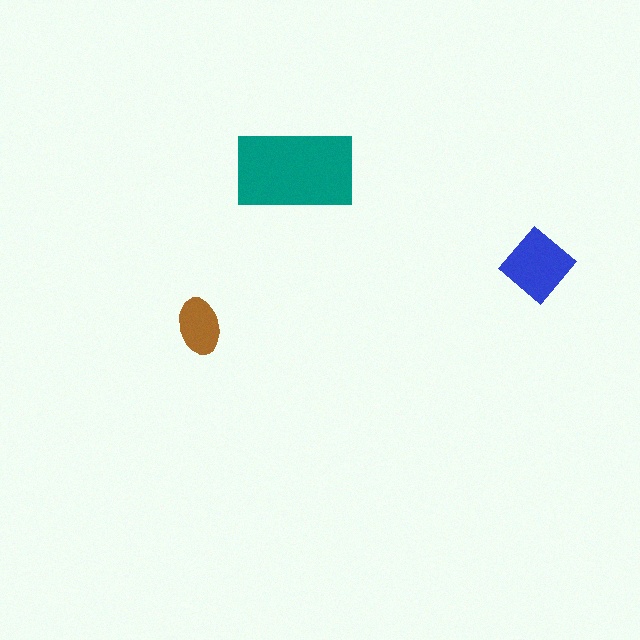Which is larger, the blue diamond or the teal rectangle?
The teal rectangle.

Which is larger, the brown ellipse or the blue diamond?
The blue diamond.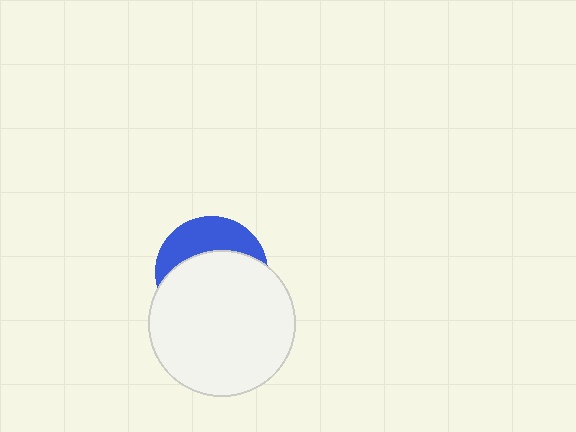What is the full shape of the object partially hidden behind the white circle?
The partially hidden object is a blue circle.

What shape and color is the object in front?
The object in front is a white circle.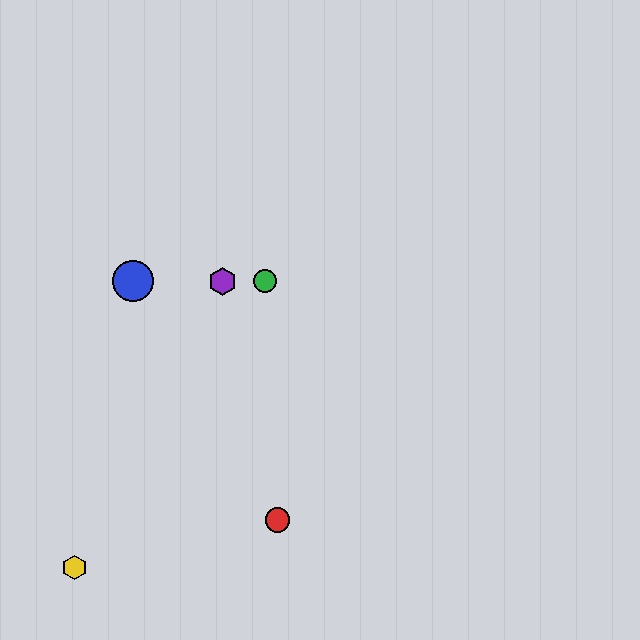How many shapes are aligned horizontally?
3 shapes (the blue circle, the green circle, the purple hexagon) are aligned horizontally.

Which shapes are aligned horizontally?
The blue circle, the green circle, the purple hexagon are aligned horizontally.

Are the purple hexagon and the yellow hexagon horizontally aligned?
No, the purple hexagon is at y≈281 and the yellow hexagon is at y≈568.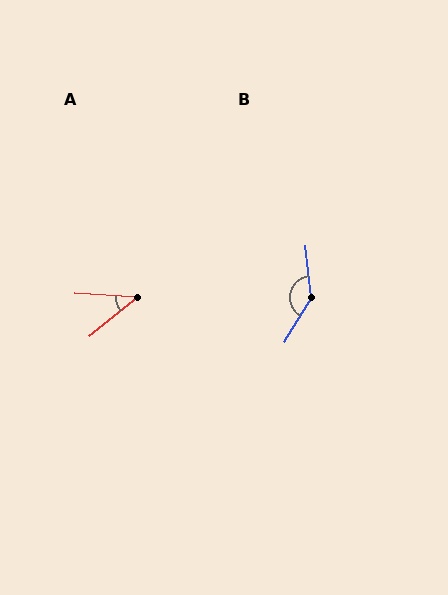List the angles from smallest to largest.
A (43°), B (143°).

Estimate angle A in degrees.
Approximately 43 degrees.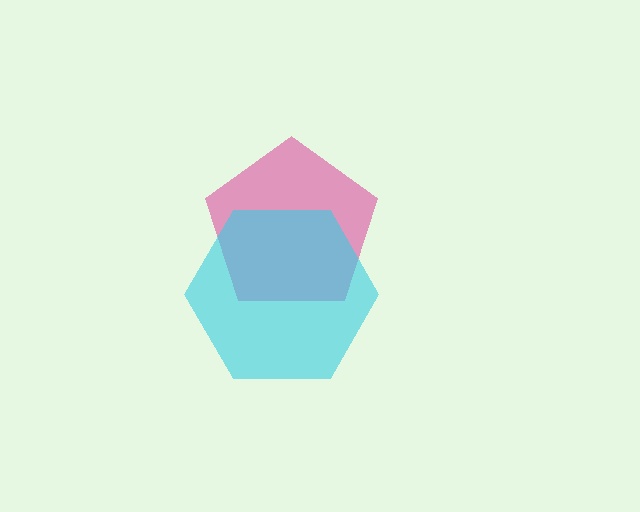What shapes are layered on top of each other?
The layered shapes are: a pink pentagon, a cyan hexagon.